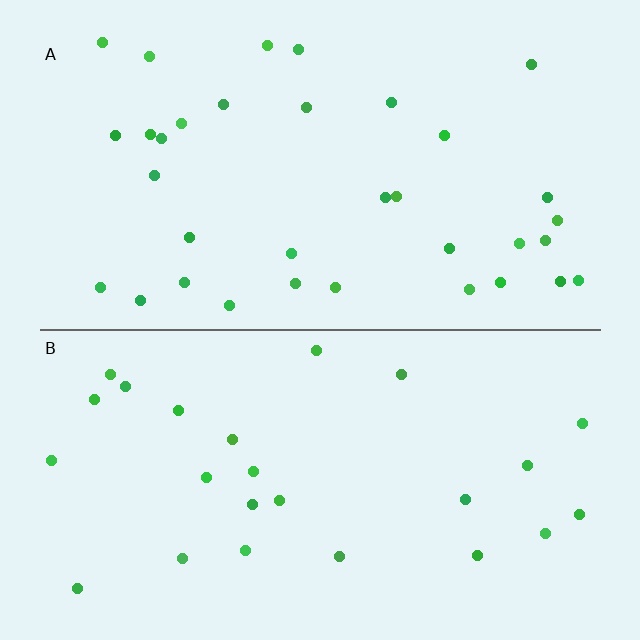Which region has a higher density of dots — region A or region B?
A (the top).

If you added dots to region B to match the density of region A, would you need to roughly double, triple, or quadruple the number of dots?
Approximately double.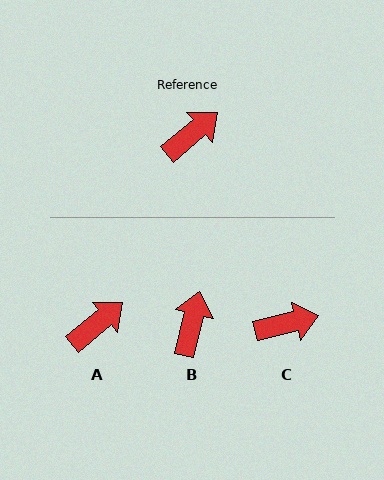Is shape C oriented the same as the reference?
No, it is off by about 26 degrees.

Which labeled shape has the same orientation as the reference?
A.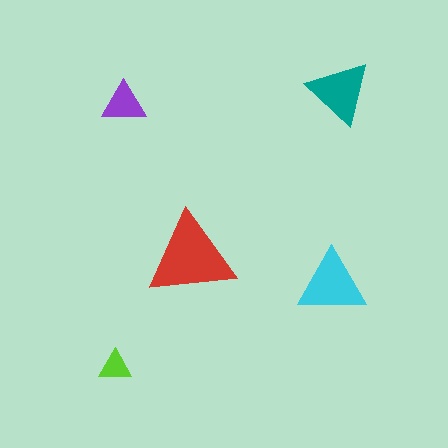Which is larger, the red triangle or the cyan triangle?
The red one.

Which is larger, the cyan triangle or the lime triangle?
The cyan one.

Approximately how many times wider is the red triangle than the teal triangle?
About 1.5 times wider.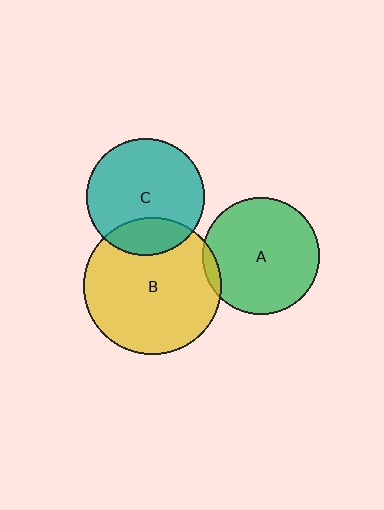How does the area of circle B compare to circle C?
Approximately 1.4 times.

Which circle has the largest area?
Circle B (yellow).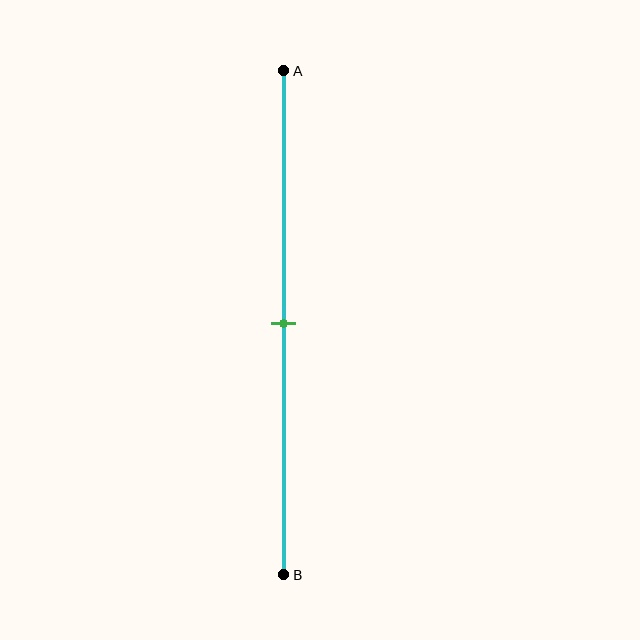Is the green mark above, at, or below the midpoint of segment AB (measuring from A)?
The green mark is approximately at the midpoint of segment AB.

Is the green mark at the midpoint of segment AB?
Yes, the mark is approximately at the midpoint.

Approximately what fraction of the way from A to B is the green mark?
The green mark is approximately 50% of the way from A to B.